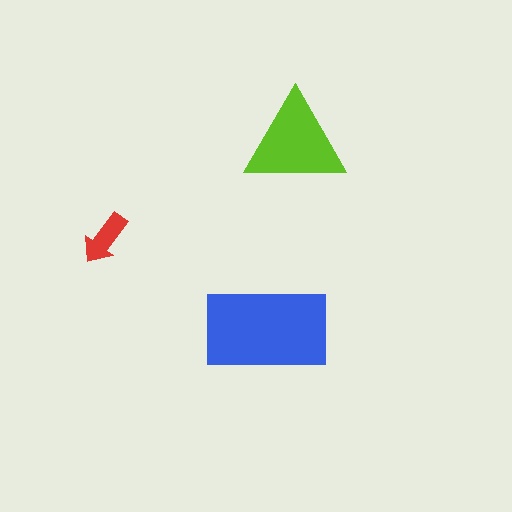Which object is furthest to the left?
The red arrow is leftmost.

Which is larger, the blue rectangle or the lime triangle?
The blue rectangle.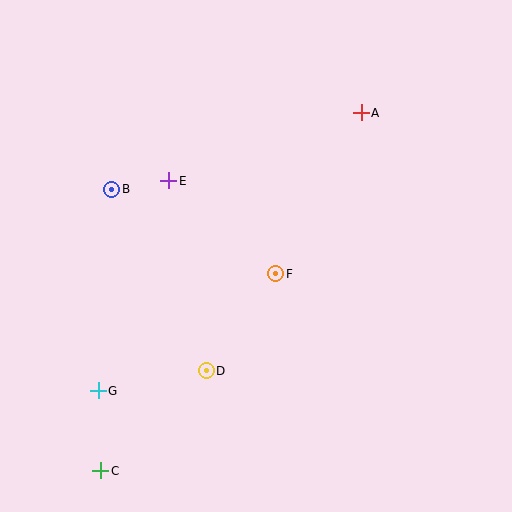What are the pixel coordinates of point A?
Point A is at (361, 113).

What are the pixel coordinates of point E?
Point E is at (169, 181).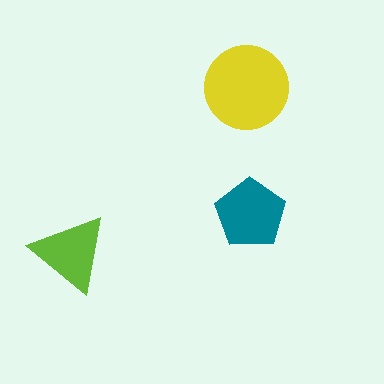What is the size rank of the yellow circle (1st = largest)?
1st.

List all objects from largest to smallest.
The yellow circle, the teal pentagon, the lime triangle.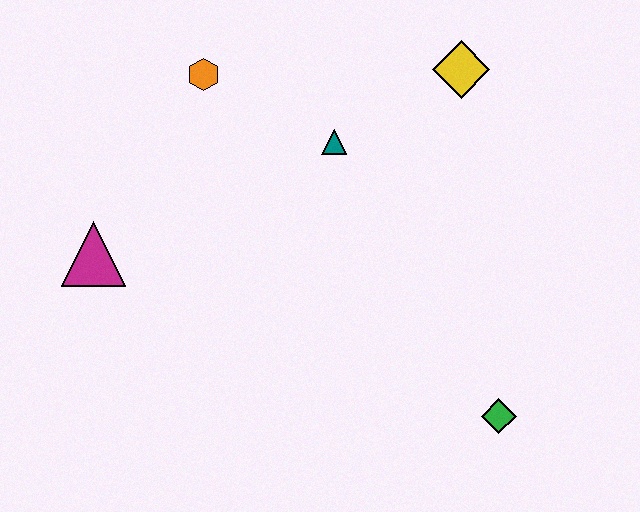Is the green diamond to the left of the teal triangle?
No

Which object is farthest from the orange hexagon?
The green diamond is farthest from the orange hexagon.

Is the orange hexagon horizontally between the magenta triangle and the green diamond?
Yes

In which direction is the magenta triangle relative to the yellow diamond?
The magenta triangle is to the left of the yellow diamond.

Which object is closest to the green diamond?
The teal triangle is closest to the green diamond.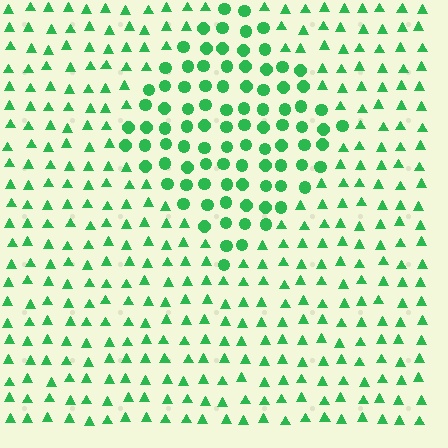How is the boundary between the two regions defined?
The boundary is defined by a change in element shape: circles inside vs. triangles outside. All elements share the same color and spacing.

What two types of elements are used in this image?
The image uses circles inside the diamond region and triangles outside it.